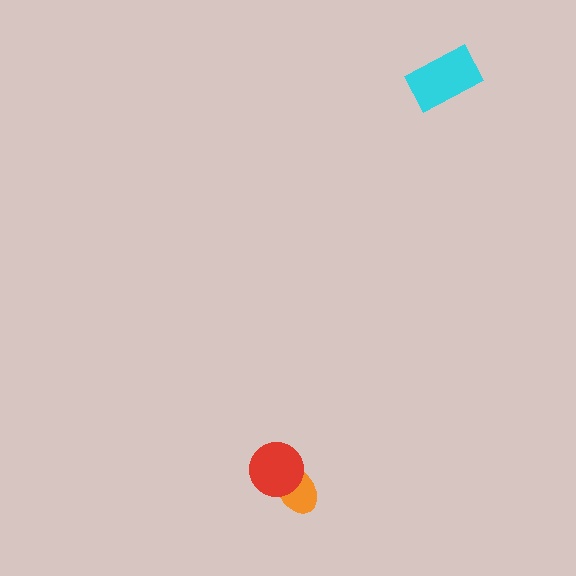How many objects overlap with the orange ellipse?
1 object overlaps with the orange ellipse.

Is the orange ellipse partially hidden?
Yes, it is partially covered by another shape.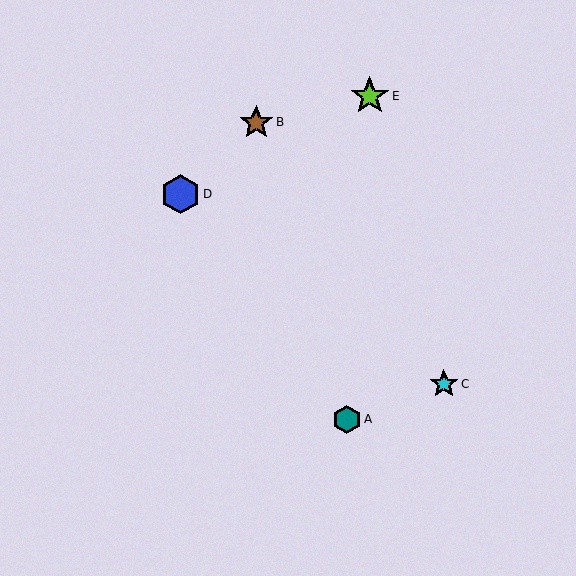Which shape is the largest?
The blue hexagon (labeled D) is the largest.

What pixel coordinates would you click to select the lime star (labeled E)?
Click at (370, 96) to select the lime star E.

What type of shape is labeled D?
Shape D is a blue hexagon.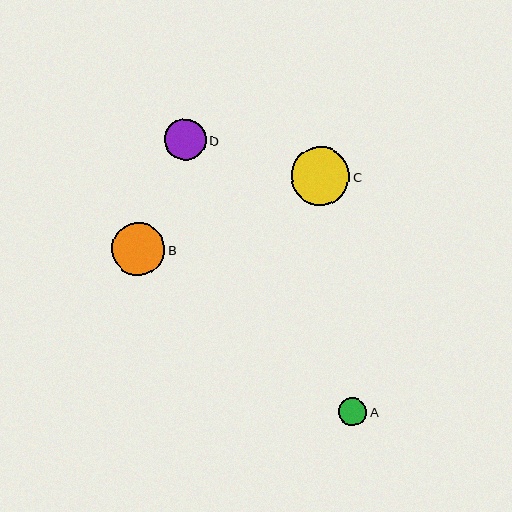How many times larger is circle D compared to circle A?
Circle D is approximately 1.5 times the size of circle A.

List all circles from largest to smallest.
From largest to smallest: C, B, D, A.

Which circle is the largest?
Circle C is the largest with a size of approximately 58 pixels.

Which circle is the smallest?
Circle A is the smallest with a size of approximately 29 pixels.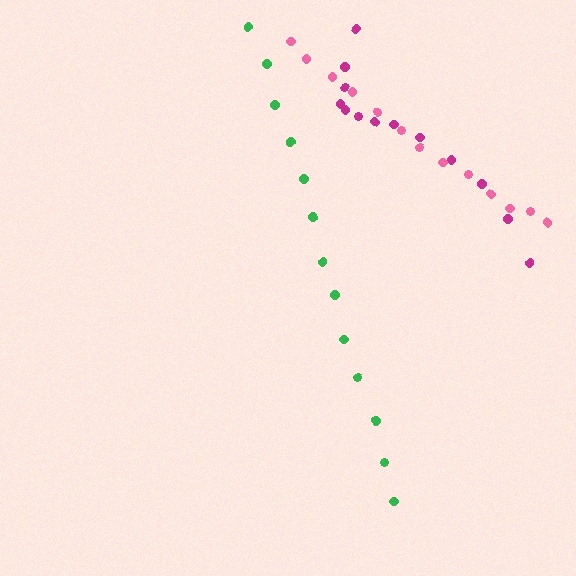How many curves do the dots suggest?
There are 3 distinct paths.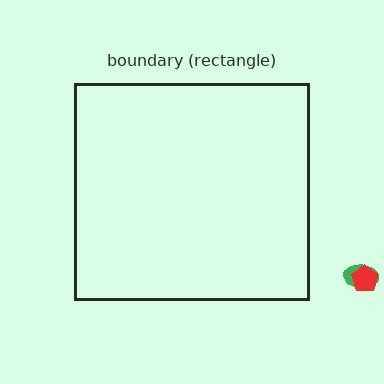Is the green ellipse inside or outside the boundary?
Outside.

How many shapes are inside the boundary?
0 inside, 2 outside.